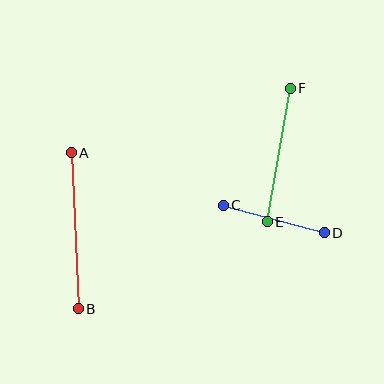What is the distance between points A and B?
The distance is approximately 156 pixels.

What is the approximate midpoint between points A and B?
The midpoint is at approximately (75, 231) pixels.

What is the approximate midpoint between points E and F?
The midpoint is at approximately (279, 155) pixels.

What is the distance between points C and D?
The distance is approximately 105 pixels.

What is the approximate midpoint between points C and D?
The midpoint is at approximately (274, 219) pixels.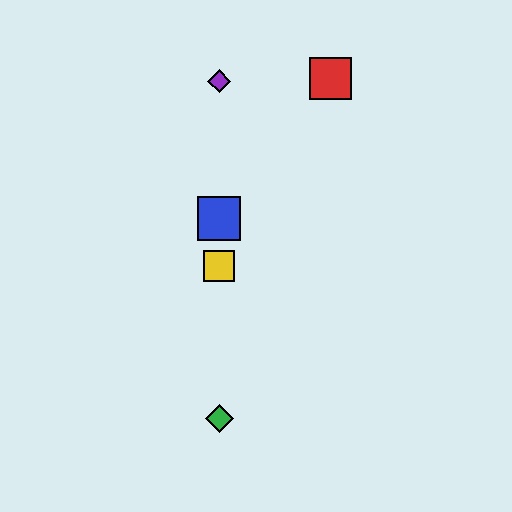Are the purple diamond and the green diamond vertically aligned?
Yes, both are at x≈219.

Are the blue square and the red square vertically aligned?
No, the blue square is at x≈219 and the red square is at x≈330.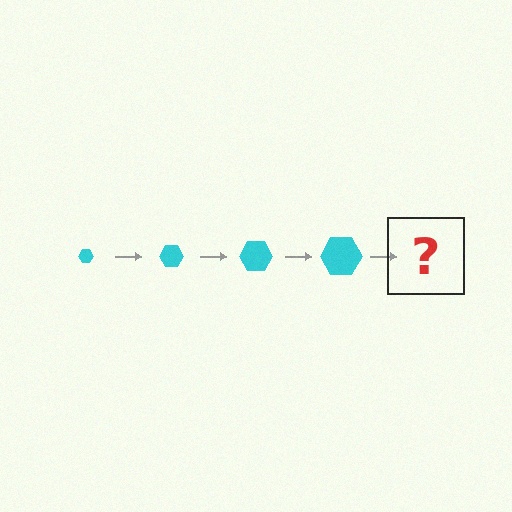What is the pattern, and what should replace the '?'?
The pattern is that the hexagon gets progressively larger each step. The '?' should be a cyan hexagon, larger than the previous one.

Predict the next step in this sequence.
The next step is a cyan hexagon, larger than the previous one.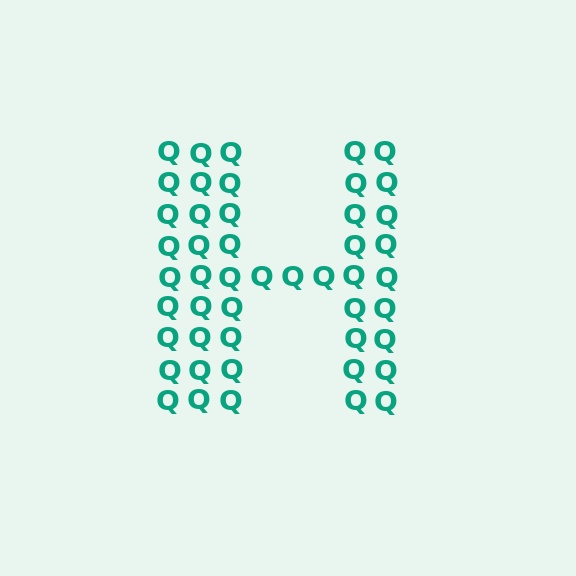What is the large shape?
The large shape is the letter H.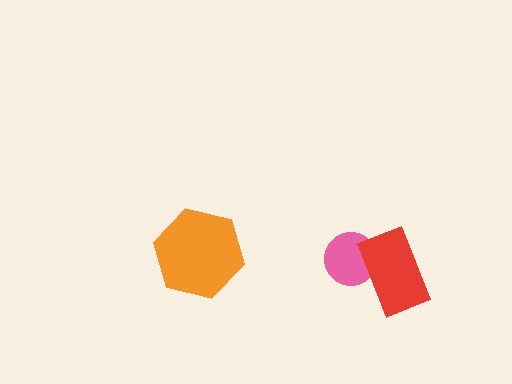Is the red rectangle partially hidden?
No, no other shape covers it.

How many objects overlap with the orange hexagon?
0 objects overlap with the orange hexagon.